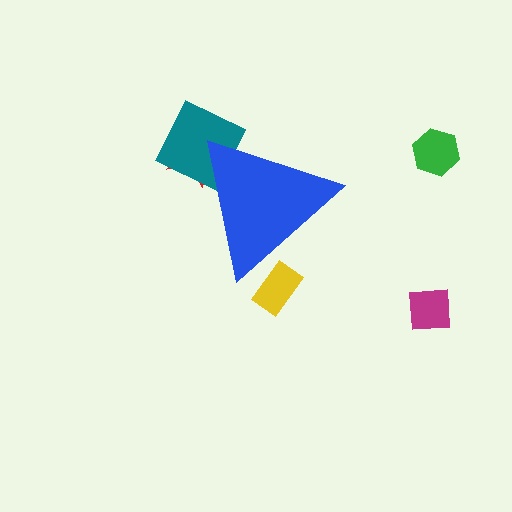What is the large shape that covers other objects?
A blue triangle.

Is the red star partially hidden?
Yes, the red star is partially hidden behind the blue triangle.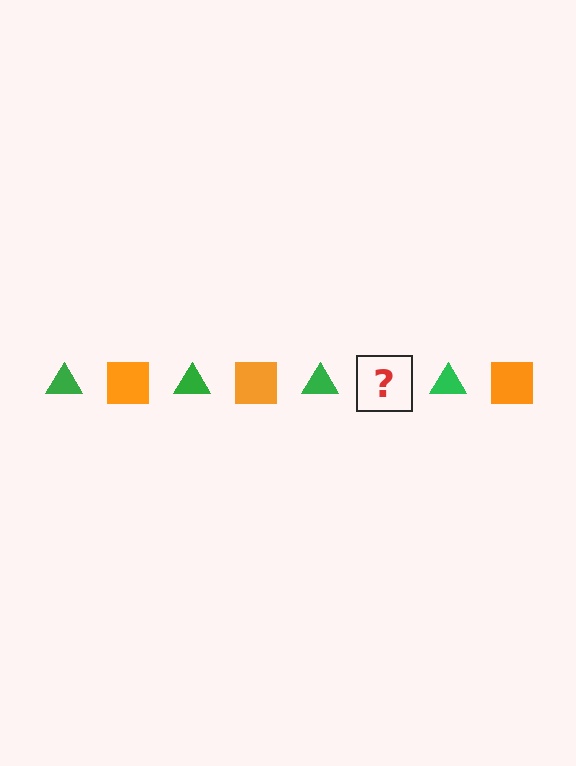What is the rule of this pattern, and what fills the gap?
The rule is that the pattern alternates between green triangle and orange square. The gap should be filled with an orange square.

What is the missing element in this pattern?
The missing element is an orange square.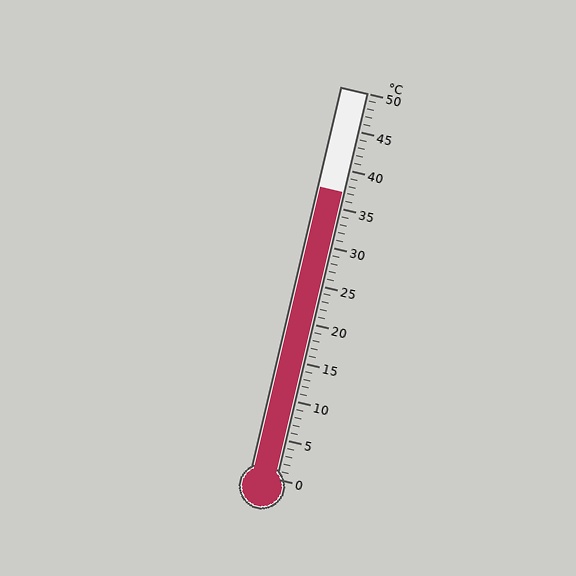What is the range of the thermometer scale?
The thermometer scale ranges from 0°C to 50°C.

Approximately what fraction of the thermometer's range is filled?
The thermometer is filled to approximately 75% of its range.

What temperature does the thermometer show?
The thermometer shows approximately 37°C.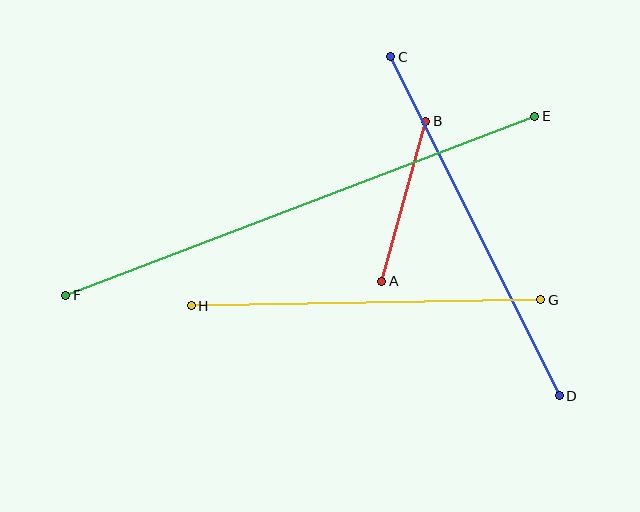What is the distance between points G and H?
The distance is approximately 350 pixels.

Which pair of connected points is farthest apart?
Points E and F are farthest apart.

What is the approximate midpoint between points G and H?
The midpoint is at approximately (366, 303) pixels.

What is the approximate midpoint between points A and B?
The midpoint is at approximately (404, 201) pixels.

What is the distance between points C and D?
The distance is approximately 379 pixels.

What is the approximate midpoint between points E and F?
The midpoint is at approximately (300, 206) pixels.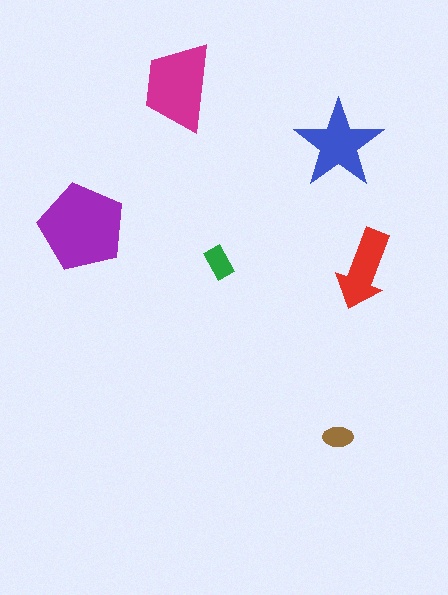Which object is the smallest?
The brown ellipse.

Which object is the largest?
The purple pentagon.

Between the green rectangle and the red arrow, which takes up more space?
The red arrow.